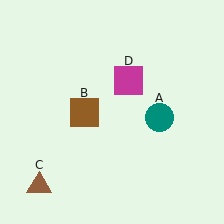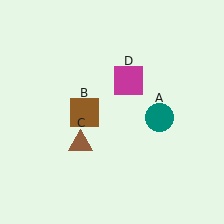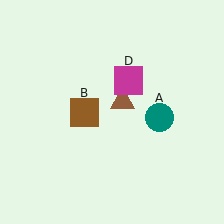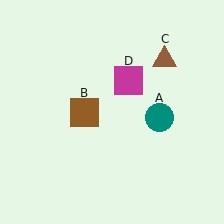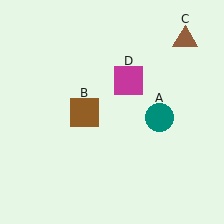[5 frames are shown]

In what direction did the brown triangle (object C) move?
The brown triangle (object C) moved up and to the right.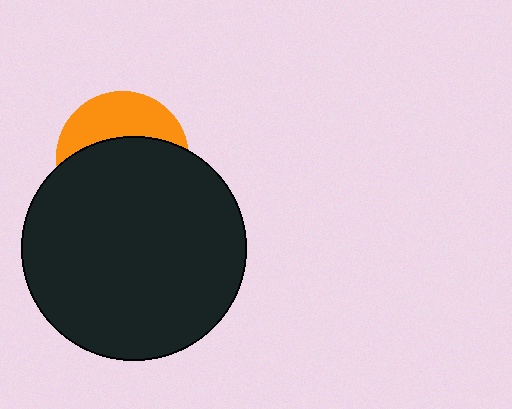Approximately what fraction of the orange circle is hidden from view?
Roughly 63% of the orange circle is hidden behind the black circle.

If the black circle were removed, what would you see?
You would see the complete orange circle.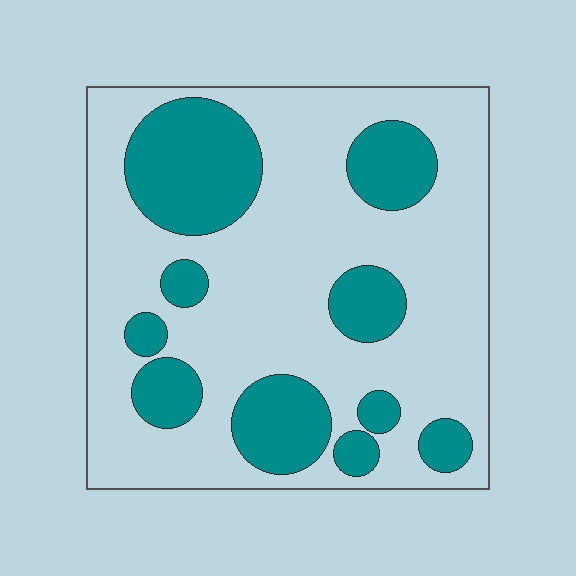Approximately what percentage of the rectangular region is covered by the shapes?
Approximately 30%.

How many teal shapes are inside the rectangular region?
10.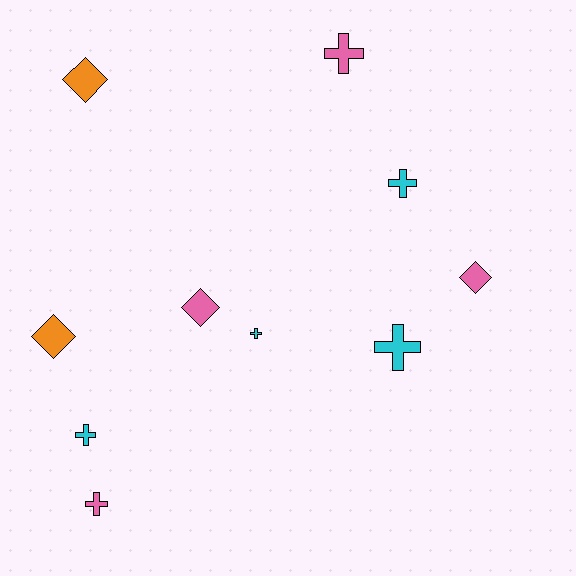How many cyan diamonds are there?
There are no cyan diamonds.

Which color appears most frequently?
Cyan, with 4 objects.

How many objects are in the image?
There are 10 objects.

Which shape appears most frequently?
Cross, with 6 objects.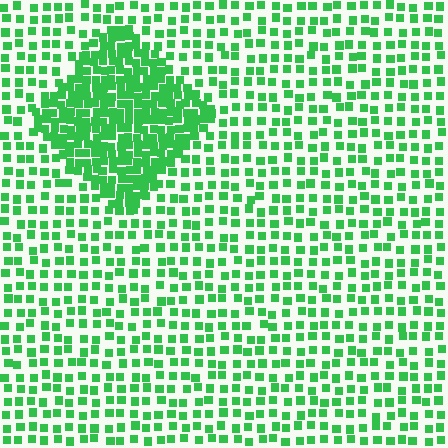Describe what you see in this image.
The image contains small green elements arranged at two different densities. A diamond-shaped region is visible where the elements are more densely packed than the surrounding area.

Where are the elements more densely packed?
The elements are more densely packed inside the diamond boundary.